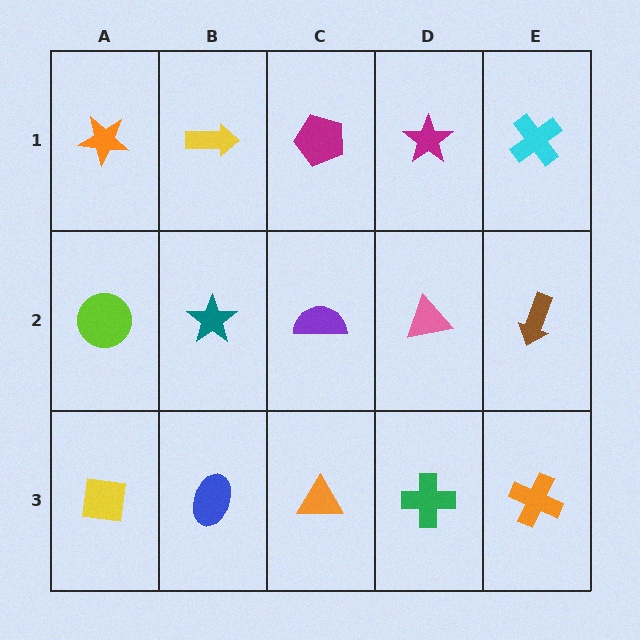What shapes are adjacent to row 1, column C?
A purple semicircle (row 2, column C), a yellow arrow (row 1, column B), a magenta star (row 1, column D).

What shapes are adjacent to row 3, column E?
A brown arrow (row 2, column E), a green cross (row 3, column D).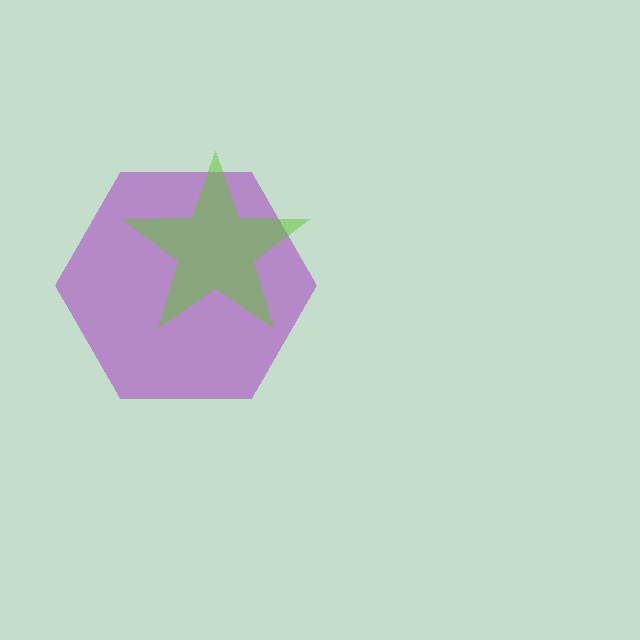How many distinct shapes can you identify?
There are 2 distinct shapes: a purple hexagon, a lime star.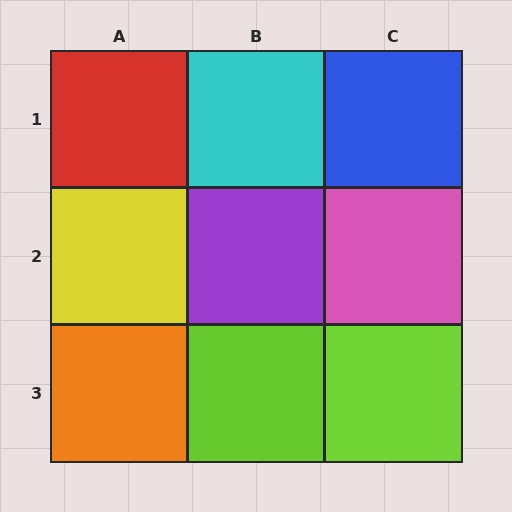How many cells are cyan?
1 cell is cyan.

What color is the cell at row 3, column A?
Orange.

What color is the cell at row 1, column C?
Blue.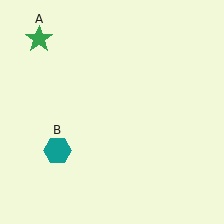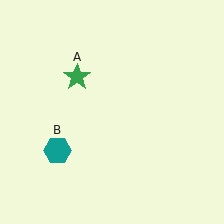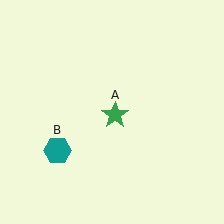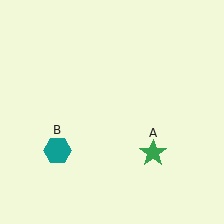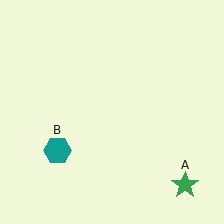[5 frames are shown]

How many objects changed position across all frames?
1 object changed position: green star (object A).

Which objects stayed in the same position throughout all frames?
Teal hexagon (object B) remained stationary.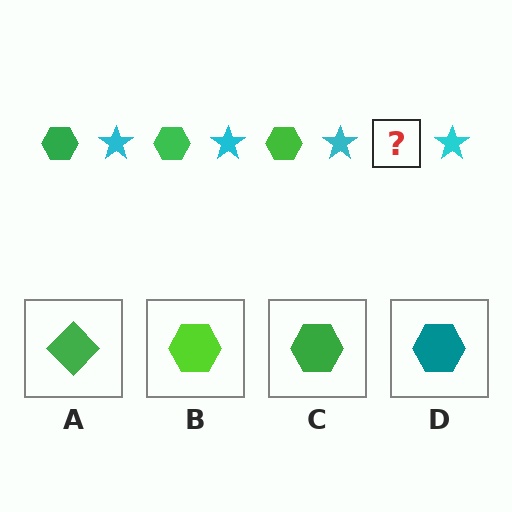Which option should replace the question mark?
Option C.